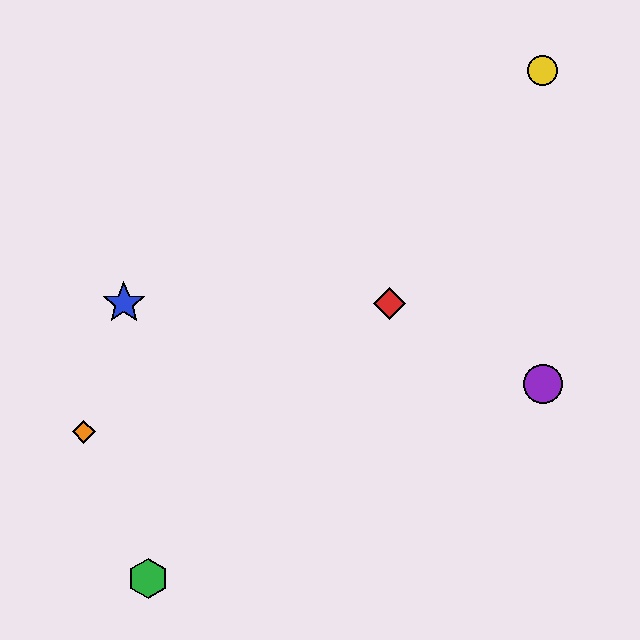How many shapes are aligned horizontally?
2 shapes (the red diamond, the blue star) are aligned horizontally.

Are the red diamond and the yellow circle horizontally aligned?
No, the red diamond is at y≈303 and the yellow circle is at y≈70.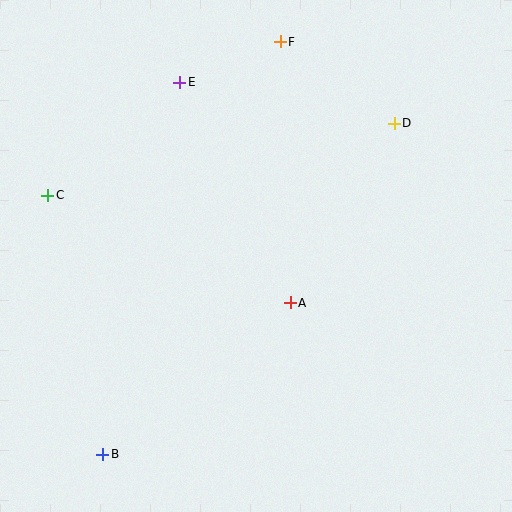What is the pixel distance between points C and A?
The distance between C and A is 265 pixels.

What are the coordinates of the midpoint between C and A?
The midpoint between C and A is at (169, 249).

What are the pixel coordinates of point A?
Point A is at (290, 303).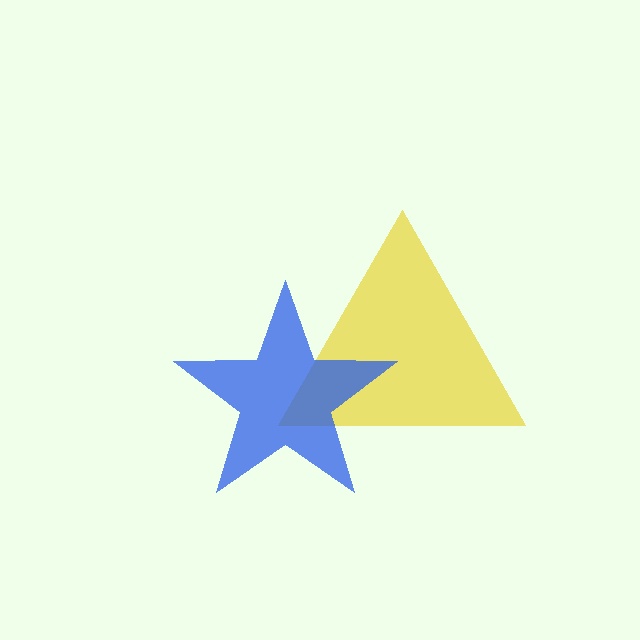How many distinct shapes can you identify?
There are 2 distinct shapes: a yellow triangle, a blue star.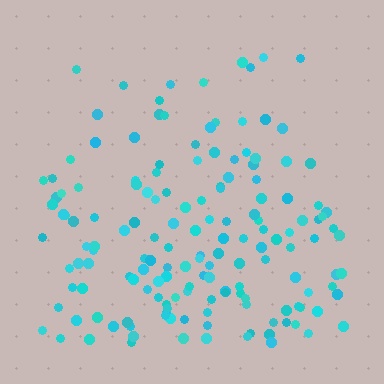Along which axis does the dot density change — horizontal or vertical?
Vertical.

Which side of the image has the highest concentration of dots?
The bottom.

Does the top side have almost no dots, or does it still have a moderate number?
Still a moderate number, just noticeably fewer than the bottom.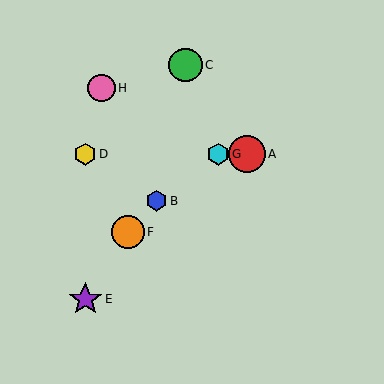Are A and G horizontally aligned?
Yes, both are at y≈154.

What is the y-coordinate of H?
Object H is at y≈88.